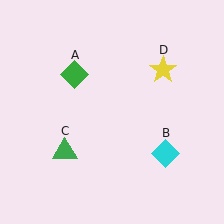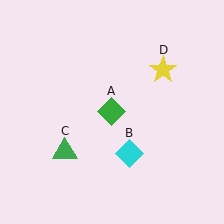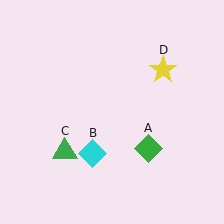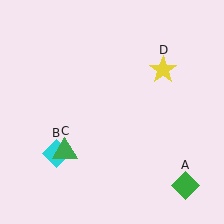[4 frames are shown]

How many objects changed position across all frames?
2 objects changed position: green diamond (object A), cyan diamond (object B).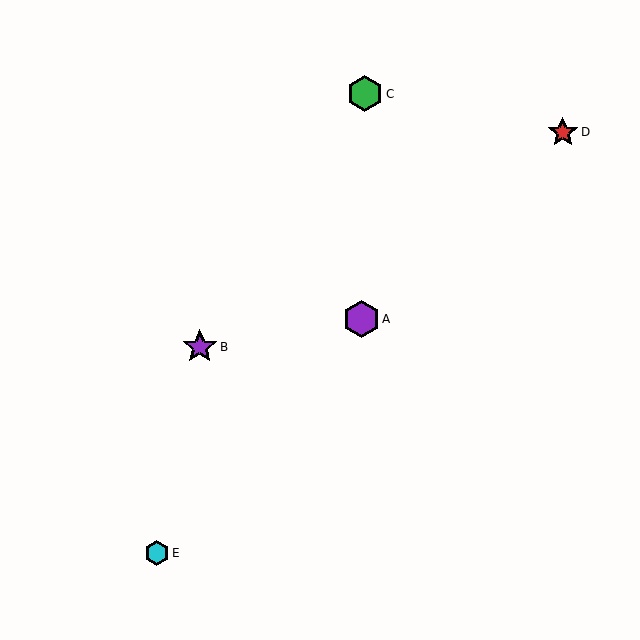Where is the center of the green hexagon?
The center of the green hexagon is at (365, 94).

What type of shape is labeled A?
Shape A is a purple hexagon.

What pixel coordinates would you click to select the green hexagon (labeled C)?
Click at (365, 94) to select the green hexagon C.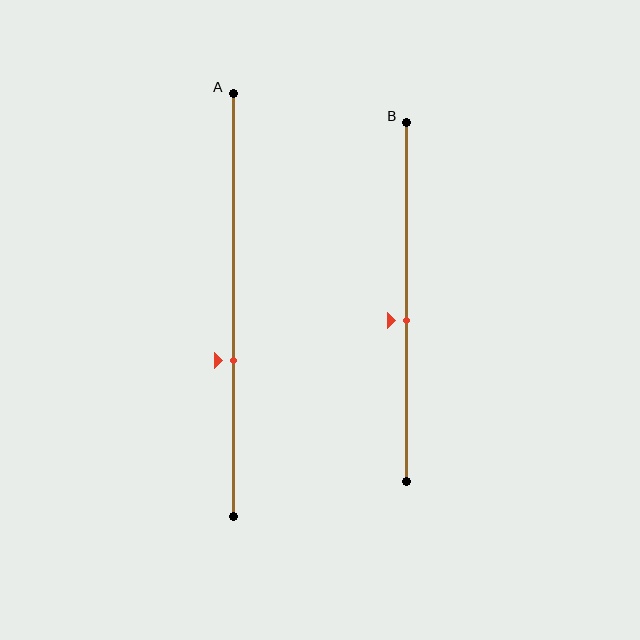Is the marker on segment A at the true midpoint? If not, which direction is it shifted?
No, the marker on segment A is shifted downward by about 13% of the segment length.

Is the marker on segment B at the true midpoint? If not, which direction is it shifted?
No, the marker on segment B is shifted downward by about 5% of the segment length.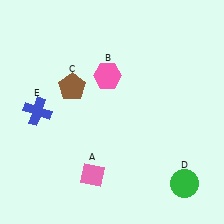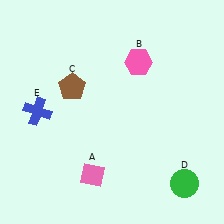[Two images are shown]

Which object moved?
The pink hexagon (B) moved right.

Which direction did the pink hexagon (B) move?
The pink hexagon (B) moved right.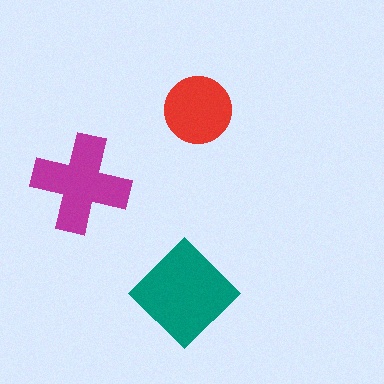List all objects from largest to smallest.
The teal diamond, the magenta cross, the red circle.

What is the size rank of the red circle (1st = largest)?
3rd.